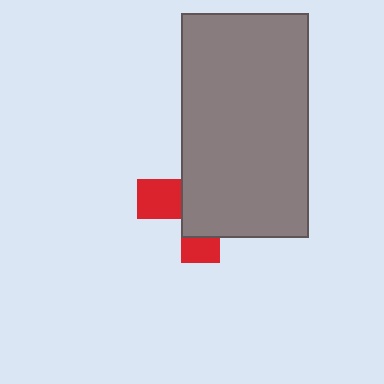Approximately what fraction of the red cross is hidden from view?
Roughly 68% of the red cross is hidden behind the gray rectangle.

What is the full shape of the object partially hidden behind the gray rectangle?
The partially hidden object is a red cross.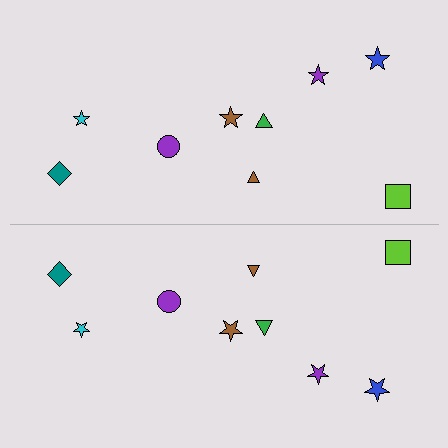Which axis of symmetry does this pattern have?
The pattern has a horizontal axis of symmetry running through the center of the image.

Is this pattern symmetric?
Yes, this pattern has bilateral (reflection) symmetry.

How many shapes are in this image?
There are 18 shapes in this image.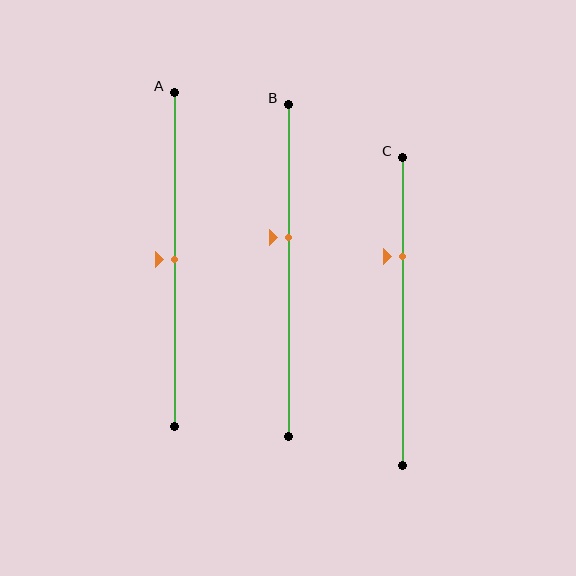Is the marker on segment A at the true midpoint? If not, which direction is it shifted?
Yes, the marker on segment A is at the true midpoint.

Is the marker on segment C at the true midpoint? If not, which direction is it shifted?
No, the marker on segment C is shifted upward by about 18% of the segment length.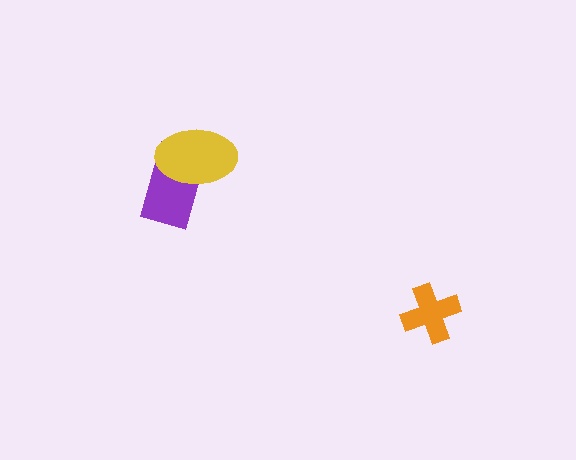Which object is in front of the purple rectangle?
The yellow ellipse is in front of the purple rectangle.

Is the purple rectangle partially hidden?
Yes, it is partially covered by another shape.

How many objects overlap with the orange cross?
0 objects overlap with the orange cross.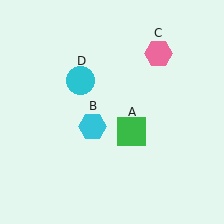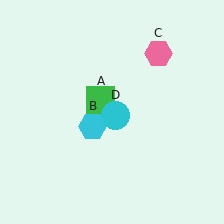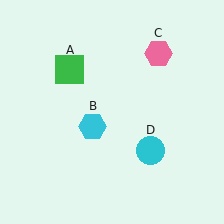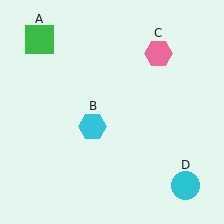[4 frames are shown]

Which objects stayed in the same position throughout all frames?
Cyan hexagon (object B) and pink hexagon (object C) remained stationary.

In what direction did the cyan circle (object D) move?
The cyan circle (object D) moved down and to the right.